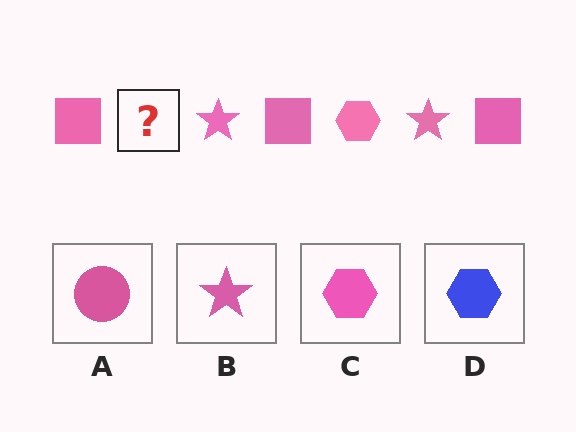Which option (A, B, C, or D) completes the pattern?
C.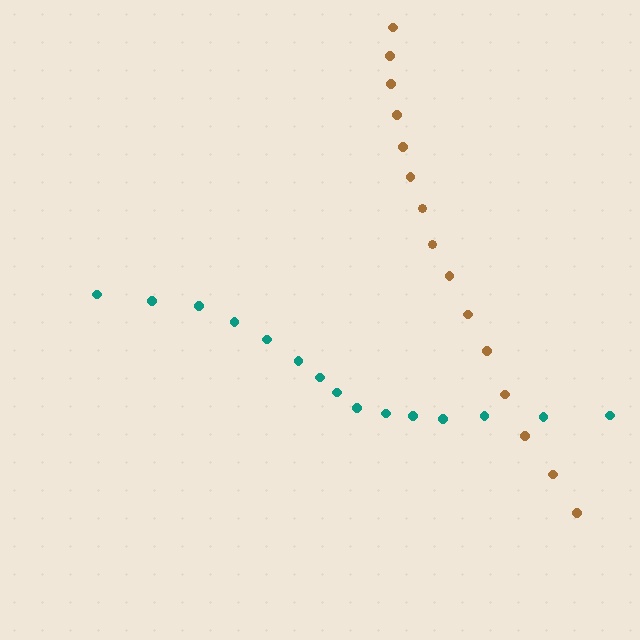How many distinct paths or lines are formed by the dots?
There are 2 distinct paths.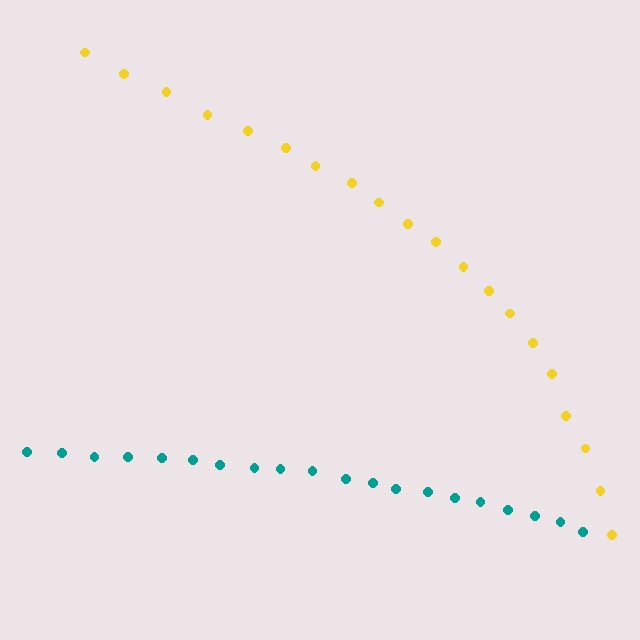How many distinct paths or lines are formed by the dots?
There are 2 distinct paths.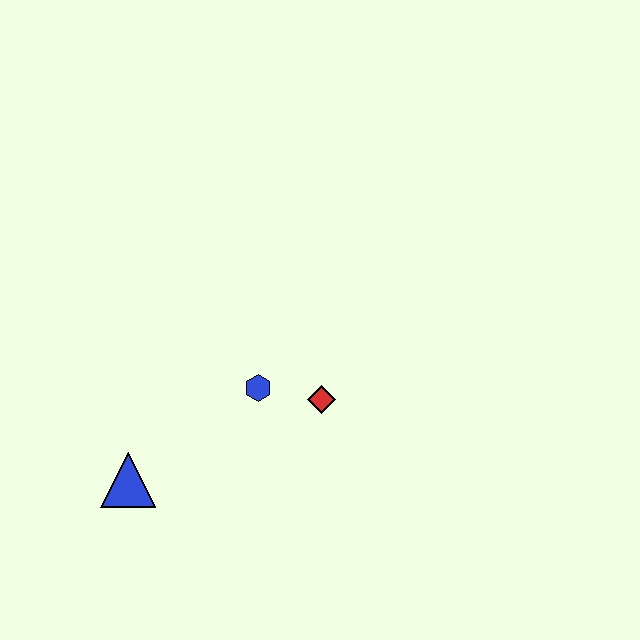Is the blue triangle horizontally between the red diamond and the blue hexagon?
No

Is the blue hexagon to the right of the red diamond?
No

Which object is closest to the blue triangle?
The blue hexagon is closest to the blue triangle.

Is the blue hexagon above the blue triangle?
Yes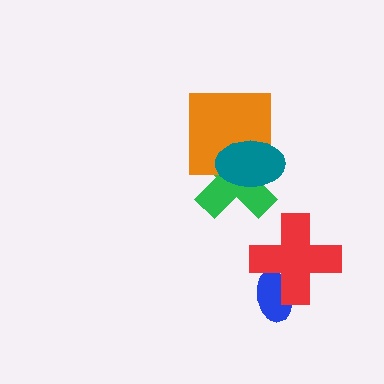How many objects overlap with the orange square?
2 objects overlap with the orange square.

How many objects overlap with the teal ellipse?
2 objects overlap with the teal ellipse.